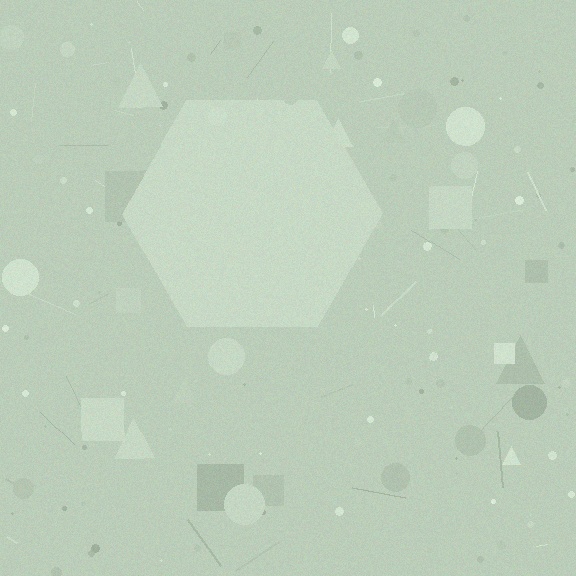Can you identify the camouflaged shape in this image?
The camouflaged shape is a hexagon.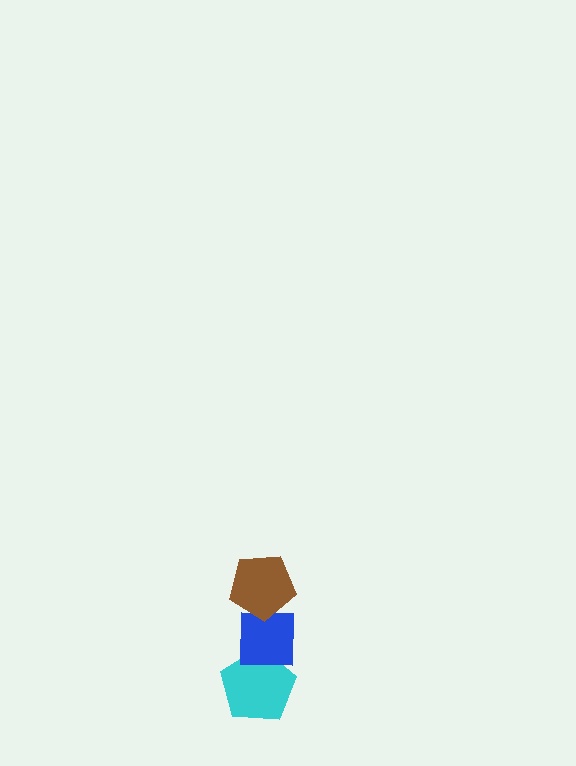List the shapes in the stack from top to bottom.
From top to bottom: the brown pentagon, the blue square, the cyan pentagon.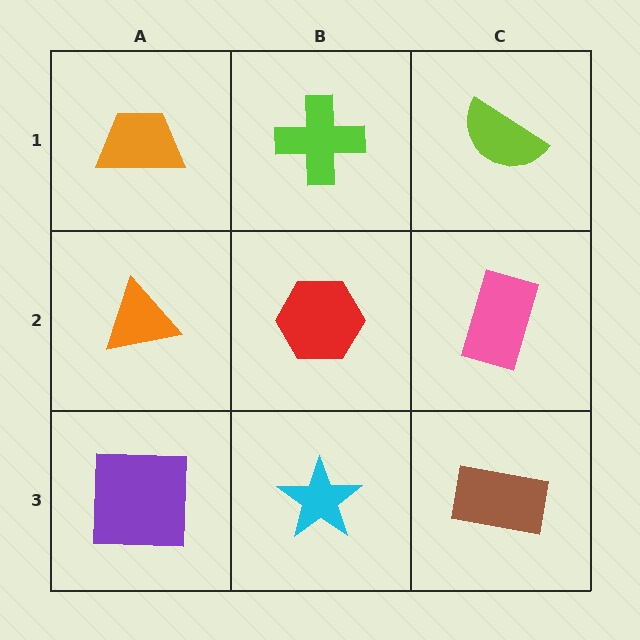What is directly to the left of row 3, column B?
A purple square.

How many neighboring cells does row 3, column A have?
2.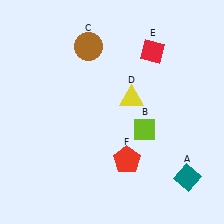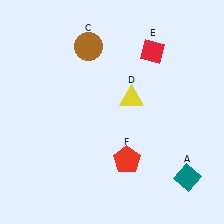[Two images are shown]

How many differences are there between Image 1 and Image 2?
There is 1 difference between the two images.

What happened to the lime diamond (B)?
The lime diamond (B) was removed in Image 2. It was in the bottom-right area of Image 1.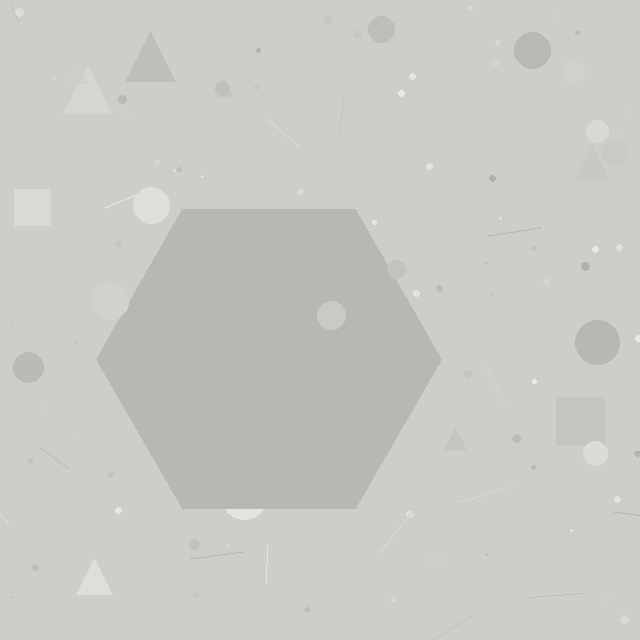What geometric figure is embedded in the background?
A hexagon is embedded in the background.